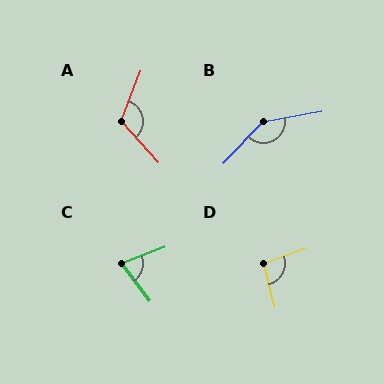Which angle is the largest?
B, at approximately 144 degrees.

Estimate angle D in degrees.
Approximately 97 degrees.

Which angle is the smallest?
C, at approximately 74 degrees.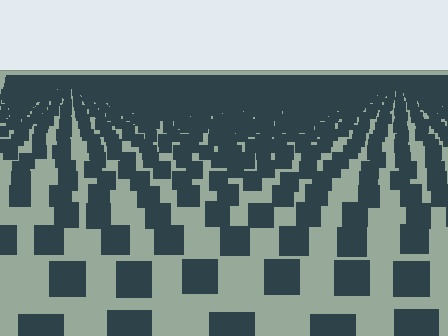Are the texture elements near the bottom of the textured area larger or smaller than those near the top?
Larger. Near the bottom, elements are closer to the viewer and appear at a bigger on-screen size.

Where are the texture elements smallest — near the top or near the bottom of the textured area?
Near the top.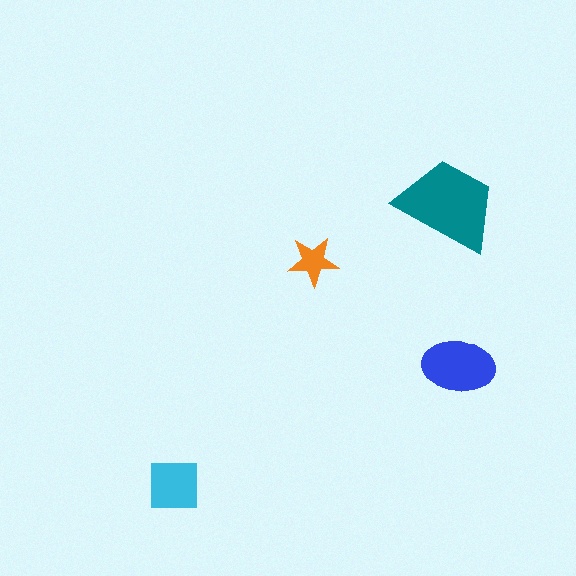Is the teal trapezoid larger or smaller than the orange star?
Larger.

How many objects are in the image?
There are 4 objects in the image.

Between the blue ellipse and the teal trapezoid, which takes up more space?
The teal trapezoid.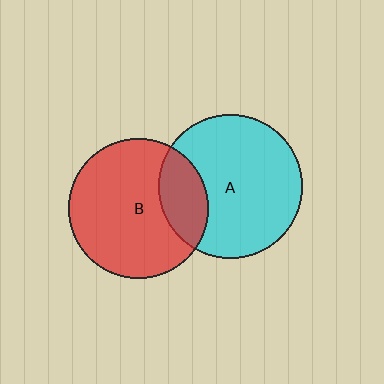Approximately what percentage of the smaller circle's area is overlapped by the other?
Approximately 25%.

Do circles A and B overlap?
Yes.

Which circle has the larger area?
Circle A (cyan).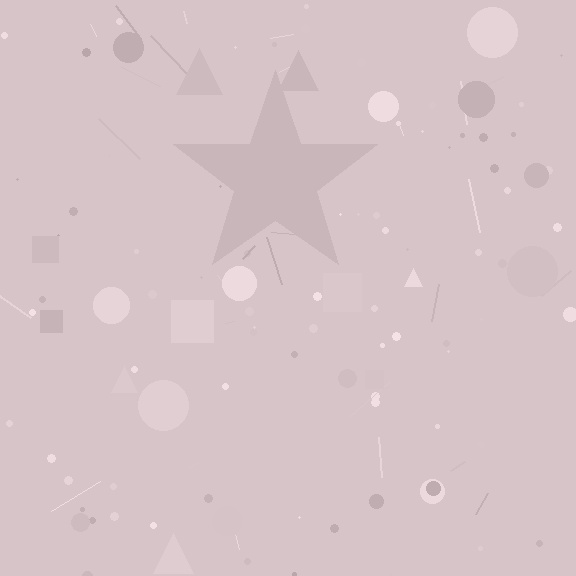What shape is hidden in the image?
A star is hidden in the image.